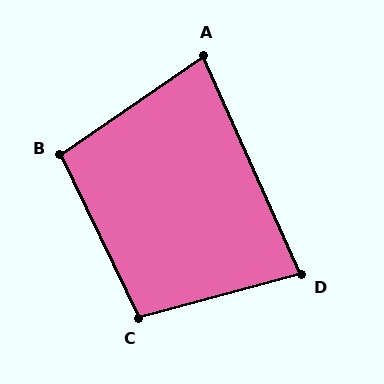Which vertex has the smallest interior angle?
A, at approximately 79 degrees.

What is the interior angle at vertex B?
Approximately 99 degrees (obtuse).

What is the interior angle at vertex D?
Approximately 81 degrees (acute).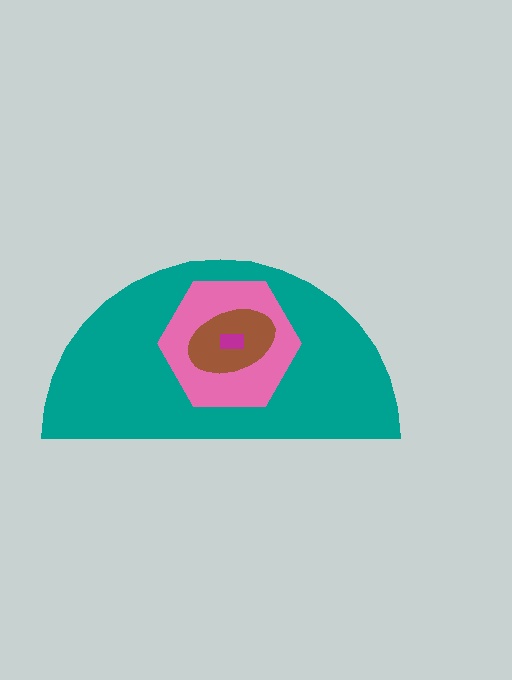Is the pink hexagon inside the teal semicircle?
Yes.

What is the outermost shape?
The teal semicircle.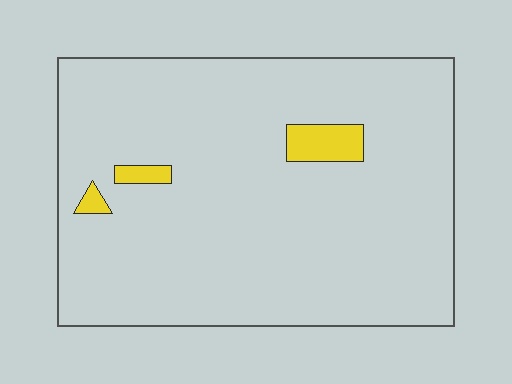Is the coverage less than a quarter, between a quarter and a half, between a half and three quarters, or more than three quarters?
Less than a quarter.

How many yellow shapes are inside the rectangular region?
3.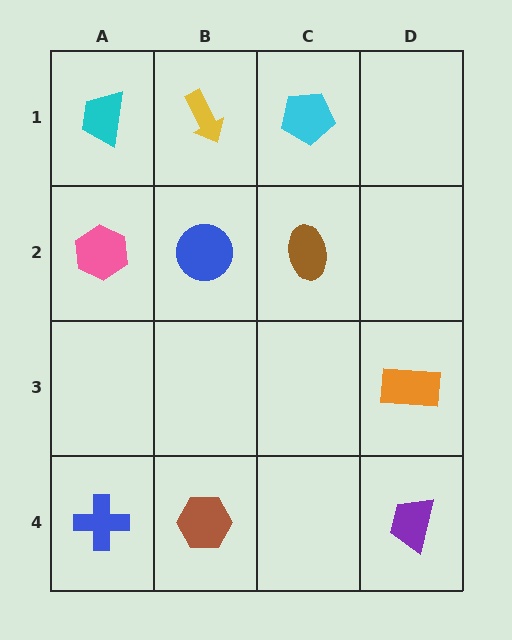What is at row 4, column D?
A purple trapezoid.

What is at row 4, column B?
A brown hexagon.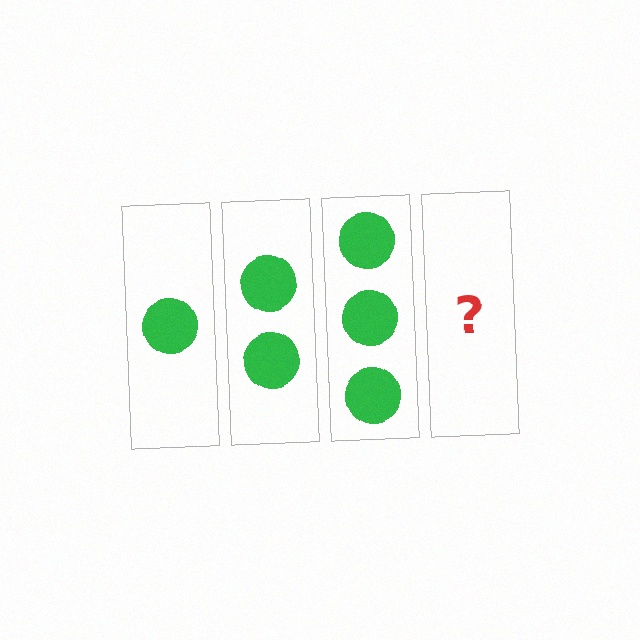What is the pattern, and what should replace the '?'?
The pattern is that each step adds one more circle. The '?' should be 4 circles.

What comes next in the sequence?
The next element should be 4 circles.